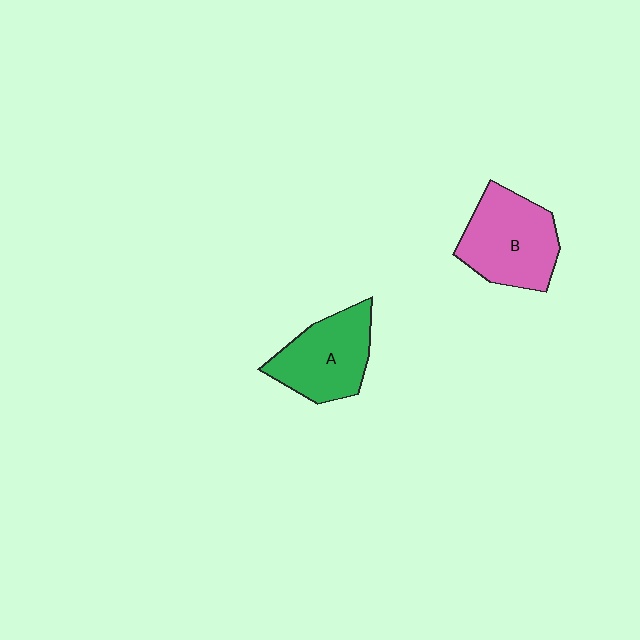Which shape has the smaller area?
Shape A (green).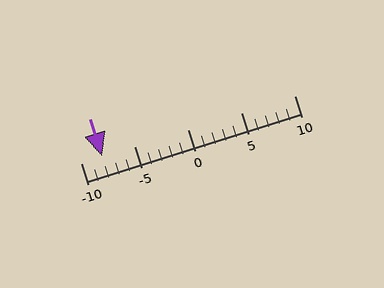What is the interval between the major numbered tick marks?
The major tick marks are spaced 5 units apart.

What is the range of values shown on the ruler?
The ruler shows values from -10 to 10.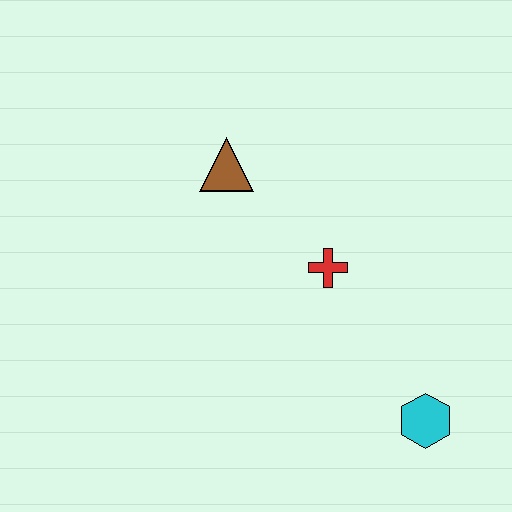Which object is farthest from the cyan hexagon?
The brown triangle is farthest from the cyan hexagon.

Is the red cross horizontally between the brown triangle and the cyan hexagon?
Yes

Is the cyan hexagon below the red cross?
Yes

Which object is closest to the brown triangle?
The red cross is closest to the brown triangle.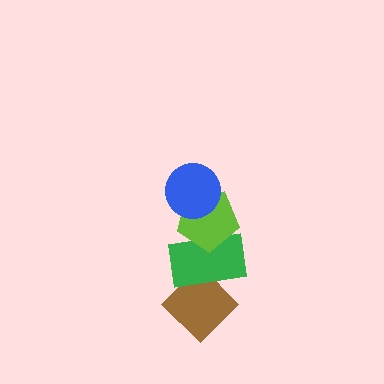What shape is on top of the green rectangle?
The lime pentagon is on top of the green rectangle.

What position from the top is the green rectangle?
The green rectangle is 3rd from the top.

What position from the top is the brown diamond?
The brown diamond is 4th from the top.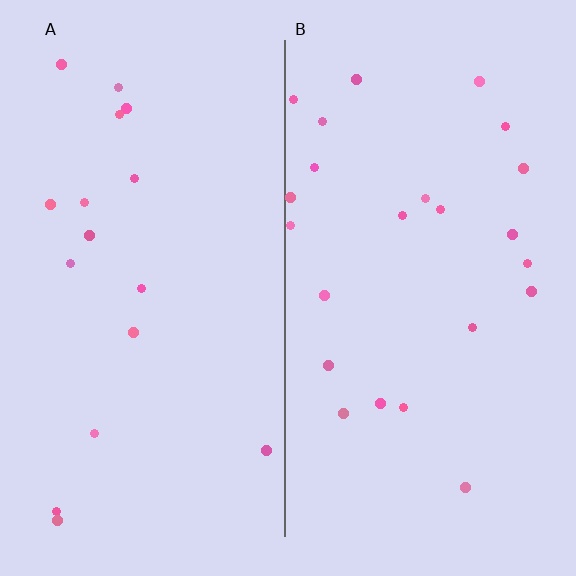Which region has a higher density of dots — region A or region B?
B (the right).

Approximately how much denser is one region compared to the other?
Approximately 1.4× — region B over region A.